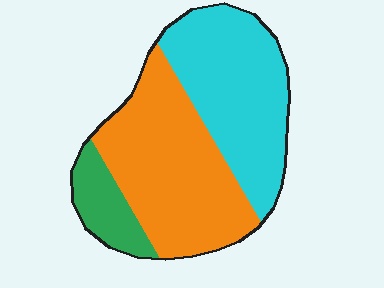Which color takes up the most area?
Orange, at roughly 45%.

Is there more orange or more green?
Orange.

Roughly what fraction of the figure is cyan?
Cyan covers 41% of the figure.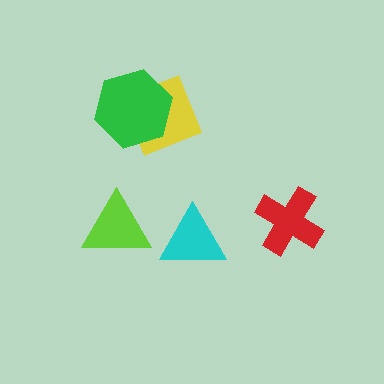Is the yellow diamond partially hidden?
Yes, it is partially covered by another shape.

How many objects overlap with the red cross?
0 objects overlap with the red cross.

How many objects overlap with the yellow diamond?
1 object overlaps with the yellow diamond.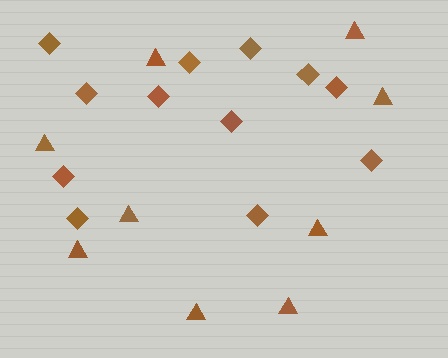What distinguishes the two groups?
There are 2 groups: one group of diamonds (12) and one group of triangles (9).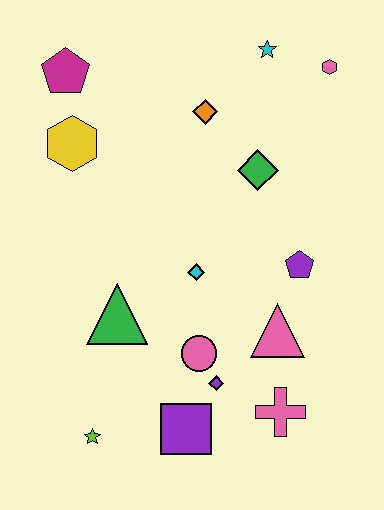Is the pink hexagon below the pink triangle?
No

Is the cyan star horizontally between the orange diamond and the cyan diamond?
No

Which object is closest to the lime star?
The purple square is closest to the lime star.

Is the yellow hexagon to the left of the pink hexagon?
Yes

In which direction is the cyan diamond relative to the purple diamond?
The cyan diamond is above the purple diamond.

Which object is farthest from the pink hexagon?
The lime star is farthest from the pink hexagon.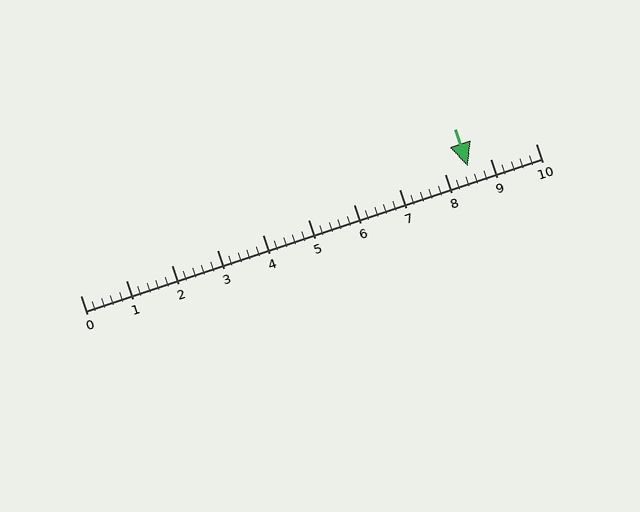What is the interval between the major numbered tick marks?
The major tick marks are spaced 1 units apart.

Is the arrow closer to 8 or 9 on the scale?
The arrow is closer to 9.